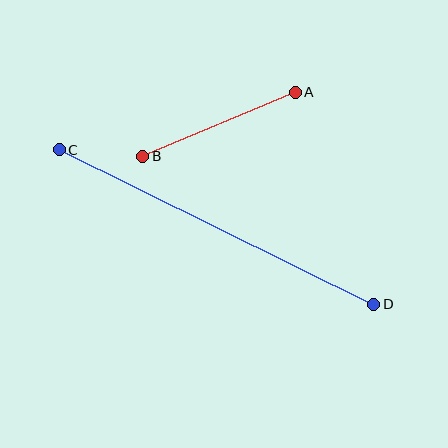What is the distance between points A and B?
The distance is approximately 165 pixels.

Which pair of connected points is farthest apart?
Points C and D are farthest apart.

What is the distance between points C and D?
The distance is approximately 351 pixels.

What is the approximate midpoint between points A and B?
The midpoint is at approximately (219, 124) pixels.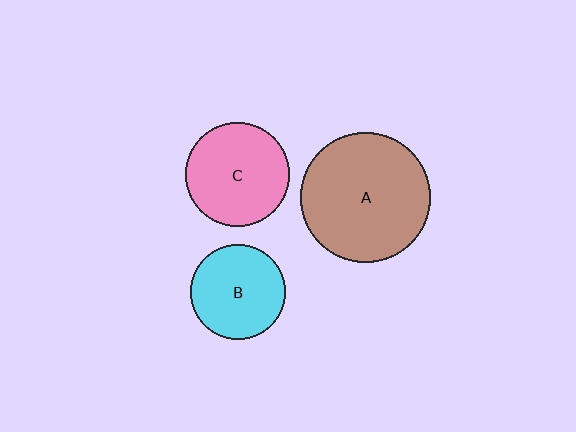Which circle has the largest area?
Circle A (brown).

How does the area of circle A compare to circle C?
Approximately 1.6 times.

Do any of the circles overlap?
No, none of the circles overlap.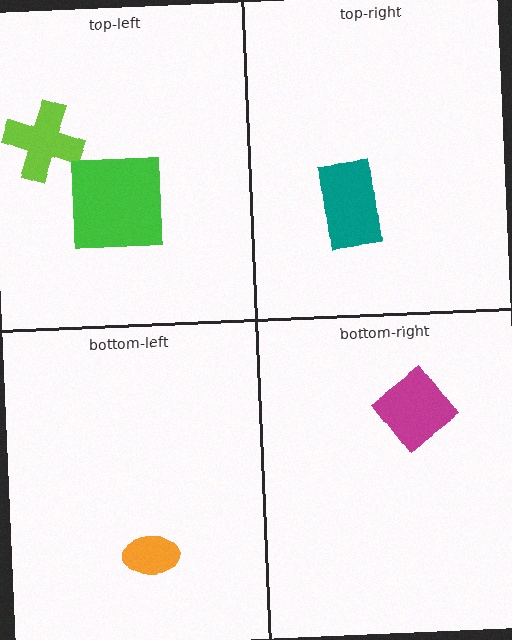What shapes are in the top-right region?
The teal rectangle.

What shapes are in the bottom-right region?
The magenta diamond.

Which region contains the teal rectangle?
The top-right region.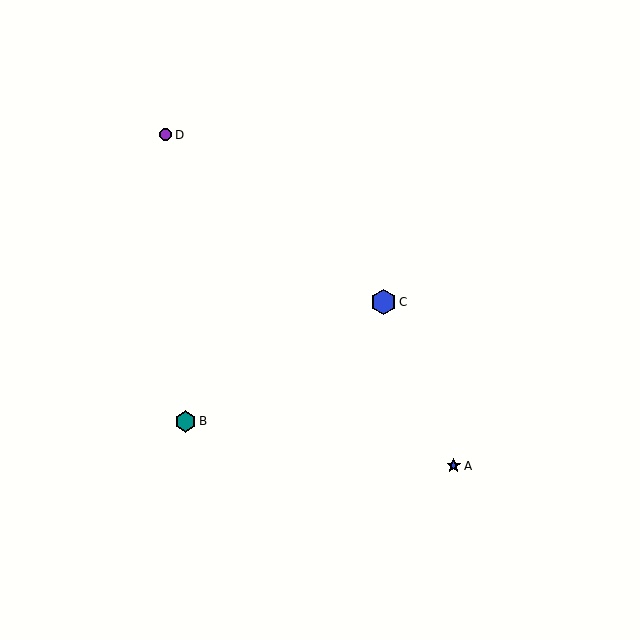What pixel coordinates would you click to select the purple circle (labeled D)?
Click at (165, 135) to select the purple circle D.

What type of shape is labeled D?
Shape D is a purple circle.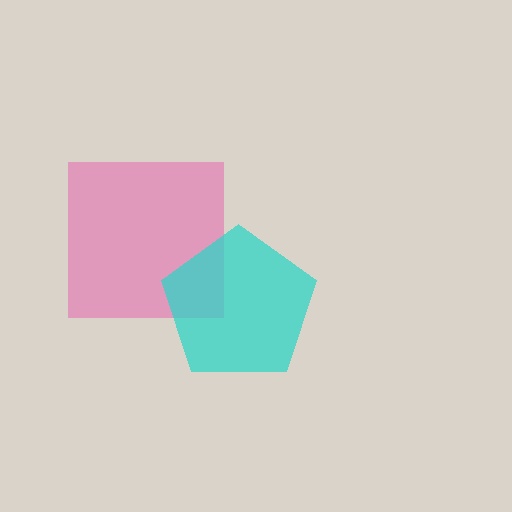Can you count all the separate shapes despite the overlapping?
Yes, there are 2 separate shapes.